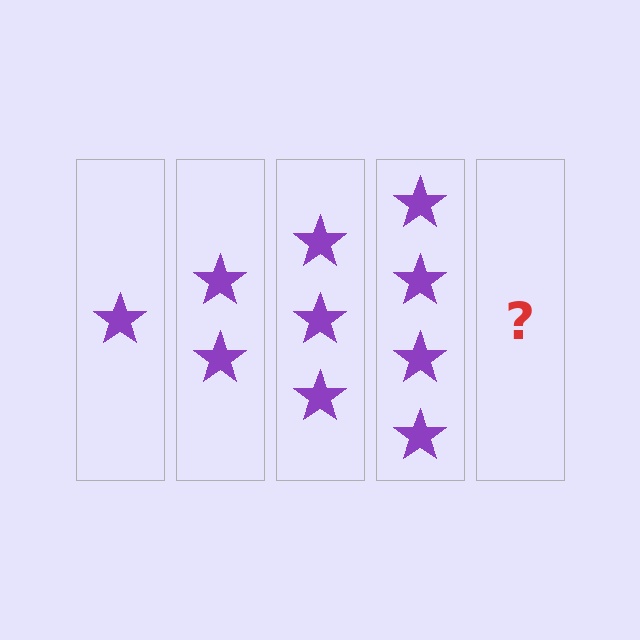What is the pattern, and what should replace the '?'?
The pattern is that each step adds one more star. The '?' should be 5 stars.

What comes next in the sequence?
The next element should be 5 stars.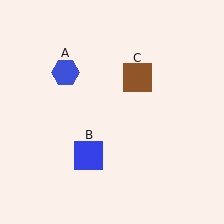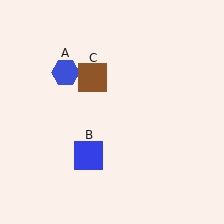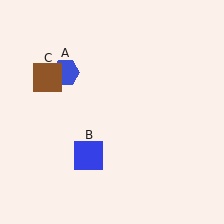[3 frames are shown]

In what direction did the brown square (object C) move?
The brown square (object C) moved left.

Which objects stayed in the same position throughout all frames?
Blue hexagon (object A) and blue square (object B) remained stationary.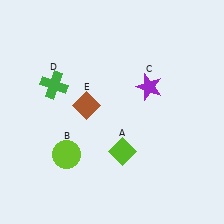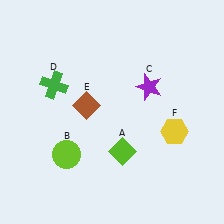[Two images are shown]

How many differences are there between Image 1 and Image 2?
There is 1 difference between the two images.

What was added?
A yellow hexagon (F) was added in Image 2.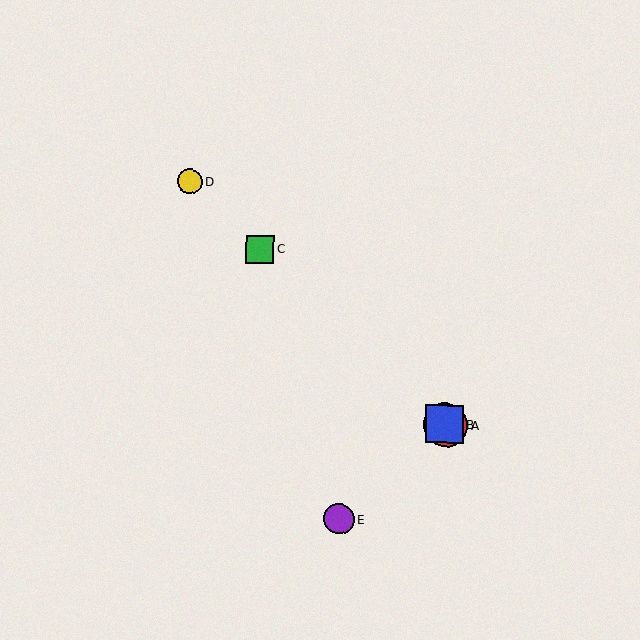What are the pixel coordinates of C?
Object C is at (260, 249).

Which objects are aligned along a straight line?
Objects A, B, C, D are aligned along a straight line.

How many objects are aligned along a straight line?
4 objects (A, B, C, D) are aligned along a straight line.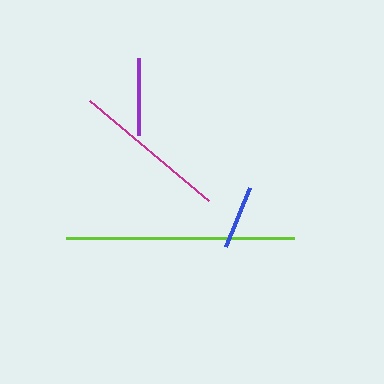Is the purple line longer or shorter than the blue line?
The purple line is longer than the blue line.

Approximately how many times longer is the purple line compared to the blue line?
The purple line is approximately 1.2 times the length of the blue line.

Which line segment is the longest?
The lime line is the longest at approximately 228 pixels.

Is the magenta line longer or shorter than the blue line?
The magenta line is longer than the blue line.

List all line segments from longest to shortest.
From longest to shortest: lime, magenta, purple, blue.